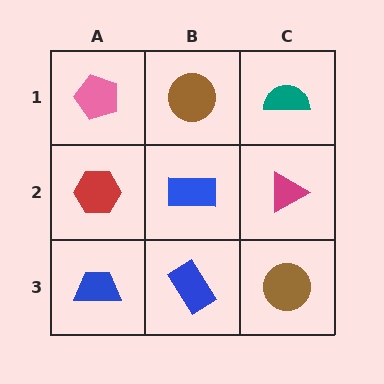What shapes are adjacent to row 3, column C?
A magenta triangle (row 2, column C), a blue rectangle (row 3, column B).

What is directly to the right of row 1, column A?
A brown circle.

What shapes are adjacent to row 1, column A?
A red hexagon (row 2, column A), a brown circle (row 1, column B).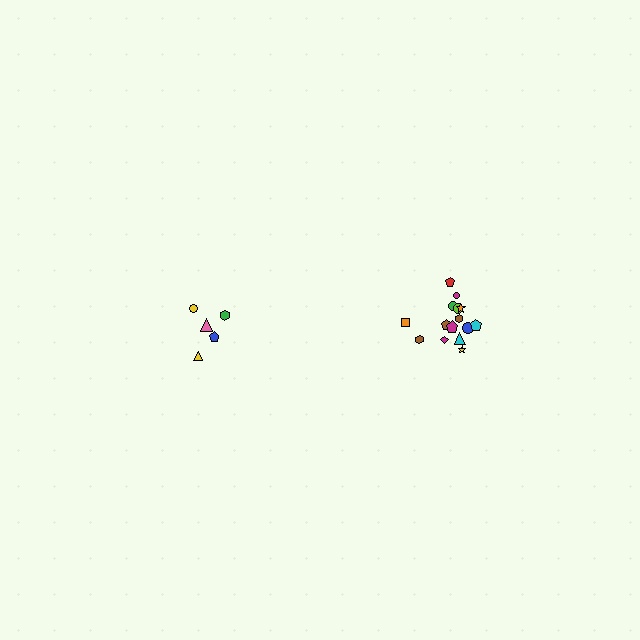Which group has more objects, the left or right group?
The right group.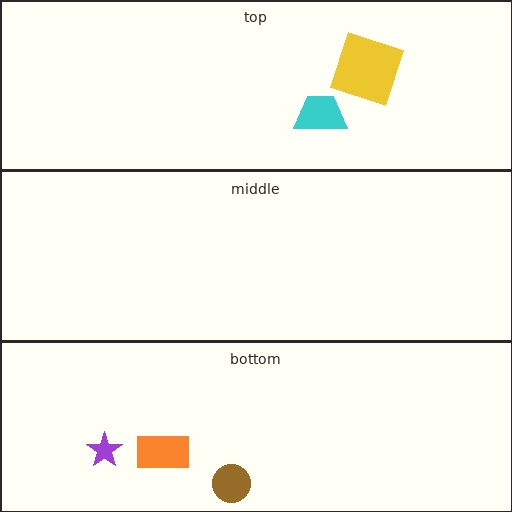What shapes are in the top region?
The yellow square, the cyan trapezoid.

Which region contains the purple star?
The bottom region.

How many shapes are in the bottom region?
3.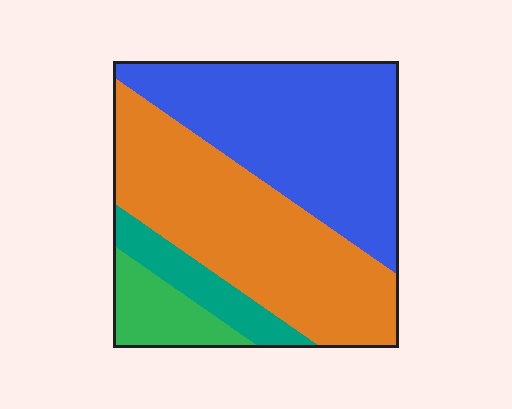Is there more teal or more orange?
Orange.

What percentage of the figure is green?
Green covers 9% of the figure.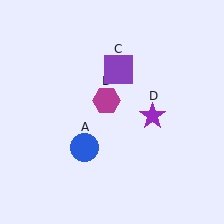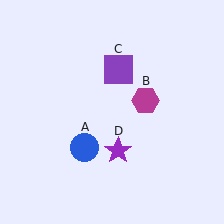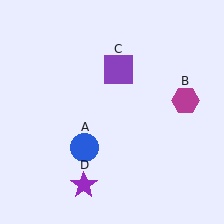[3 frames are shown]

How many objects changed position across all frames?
2 objects changed position: magenta hexagon (object B), purple star (object D).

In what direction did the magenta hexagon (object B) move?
The magenta hexagon (object B) moved right.